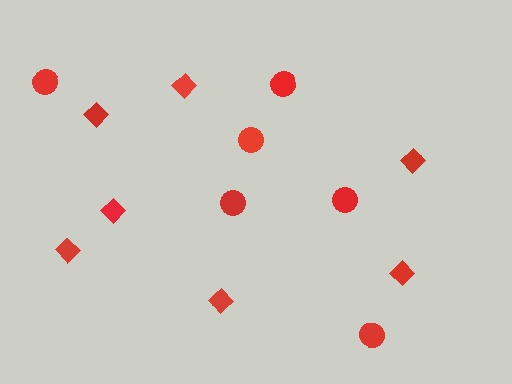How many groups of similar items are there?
There are 2 groups: one group of circles (6) and one group of diamonds (7).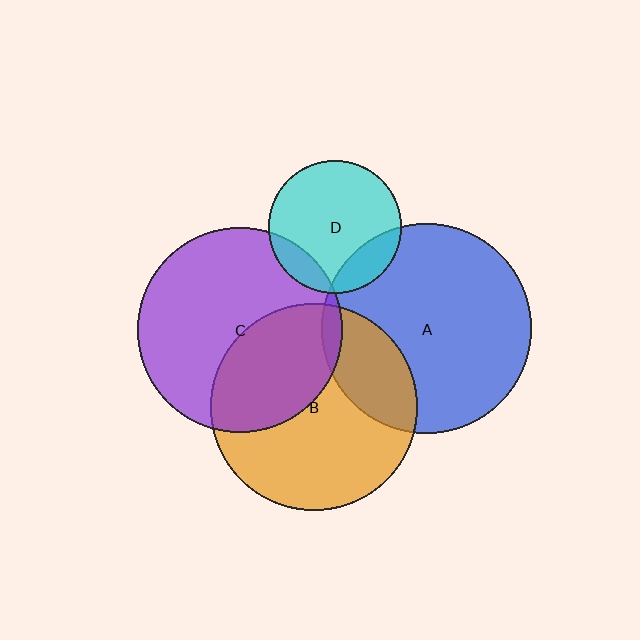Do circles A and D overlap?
Yes.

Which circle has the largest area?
Circle A (blue).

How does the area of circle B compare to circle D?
Approximately 2.4 times.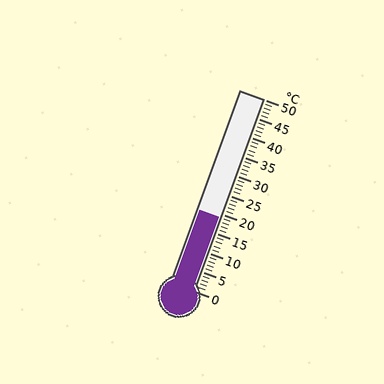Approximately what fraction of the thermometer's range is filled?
The thermometer is filled to approximately 40% of its range.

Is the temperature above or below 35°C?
The temperature is below 35°C.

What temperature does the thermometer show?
The thermometer shows approximately 19°C.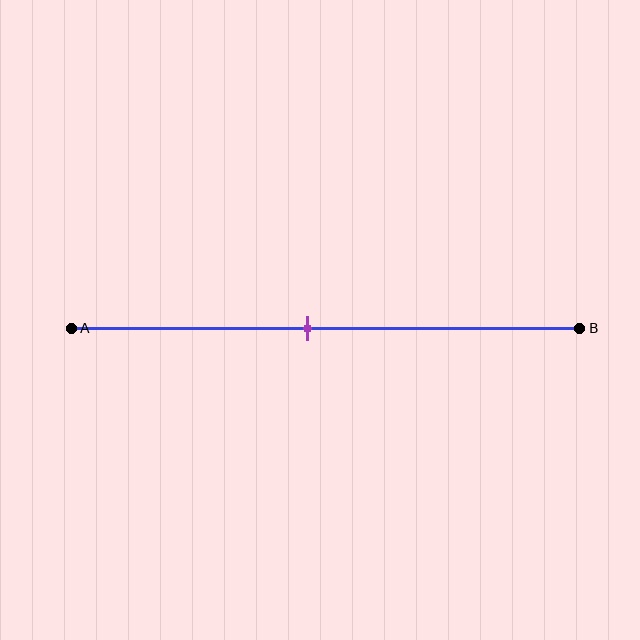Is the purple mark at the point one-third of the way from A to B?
No, the mark is at about 45% from A, not at the 33% one-third point.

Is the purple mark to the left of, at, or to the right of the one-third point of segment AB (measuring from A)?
The purple mark is to the right of the one-third point of segment AB.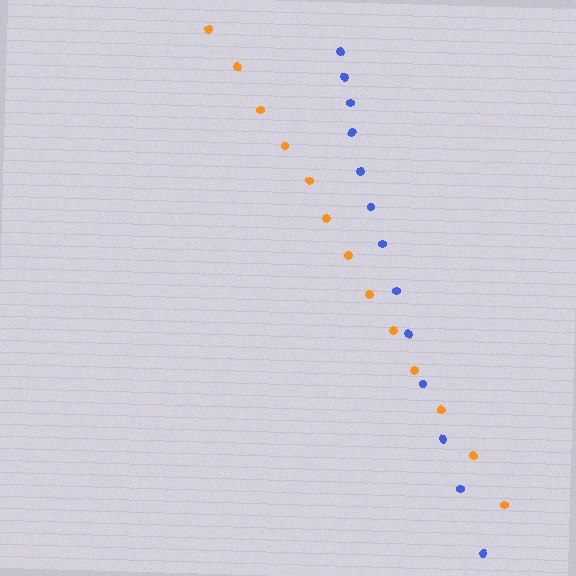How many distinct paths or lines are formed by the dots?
There are 2 distinct paths.